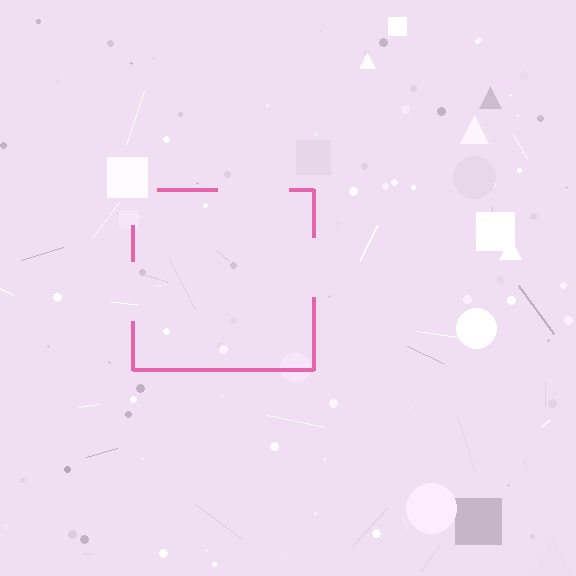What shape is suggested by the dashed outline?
The dashed outline suggests a square.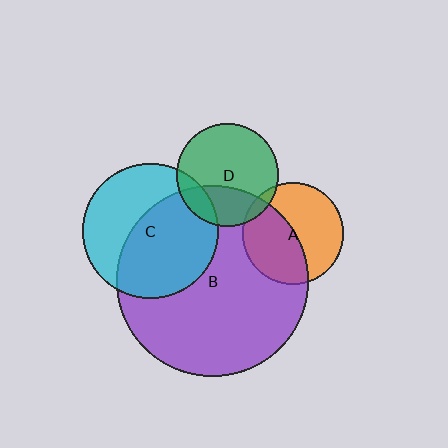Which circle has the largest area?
Circle B (purple).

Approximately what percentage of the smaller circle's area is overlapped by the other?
Approximately 50%.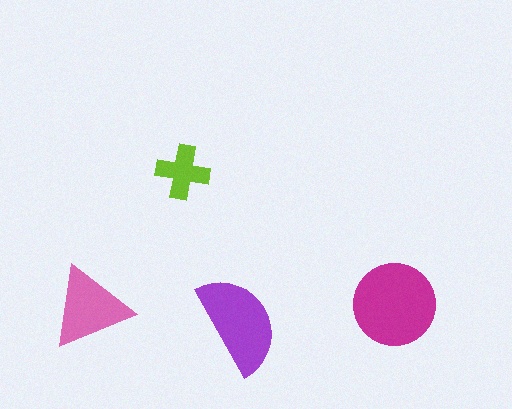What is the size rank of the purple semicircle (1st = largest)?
2nd.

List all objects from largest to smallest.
The magenta circle, the purple semicircle, the pink triangle, the lime cross.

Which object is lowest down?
The purple semicircle is bottommost.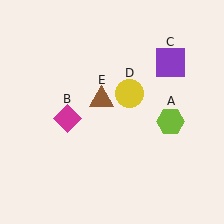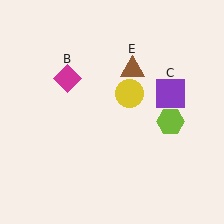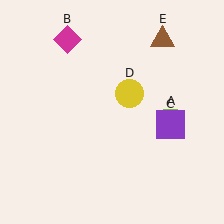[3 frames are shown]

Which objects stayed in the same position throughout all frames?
Lime hexagon (object A) and yellow circle (object D) remained stationary.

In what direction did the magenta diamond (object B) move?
The magenta diamond (object B) moved up.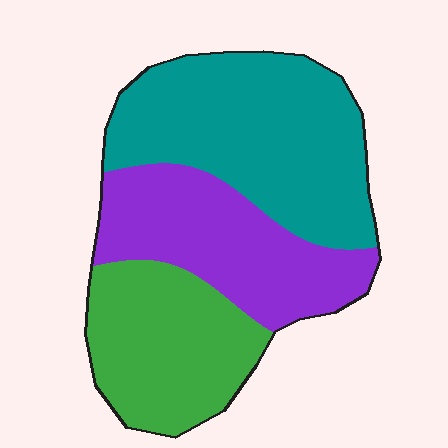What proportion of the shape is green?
Green covers 28% of the shape.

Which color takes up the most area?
Teal, at roughly 40%.